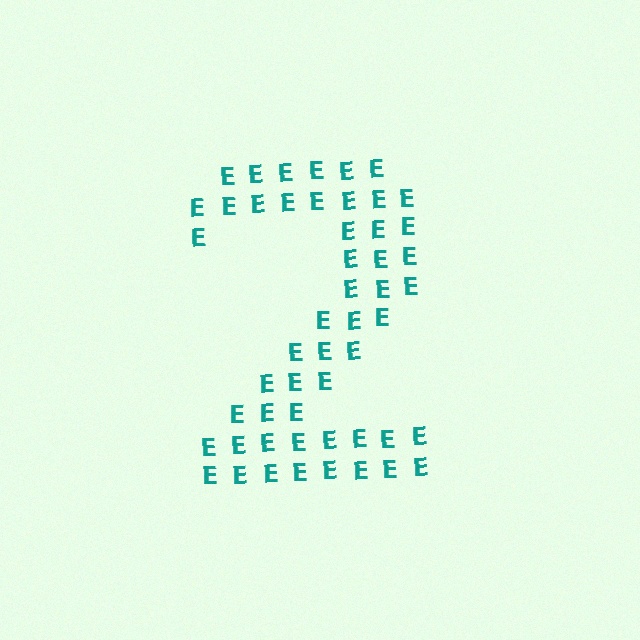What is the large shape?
The large shape is the digit 2.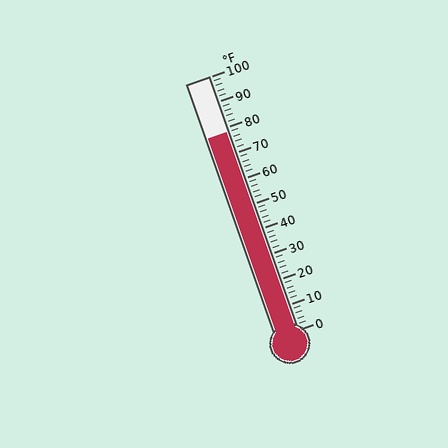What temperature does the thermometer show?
The thermometer shows approximately 78°F.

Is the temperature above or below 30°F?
The temperature is above 30°F.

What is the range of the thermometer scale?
The thermometer scale ranges from 0°F to 100°F.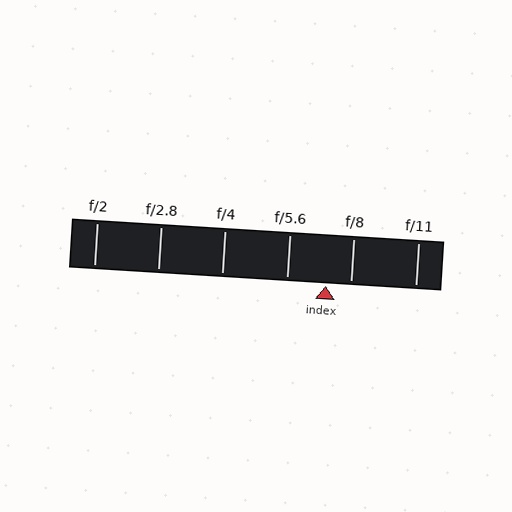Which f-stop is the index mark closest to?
The index mark is closest to f/8.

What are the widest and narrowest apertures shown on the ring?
The widest aperture shown is f/2 and the narrowest is f/11.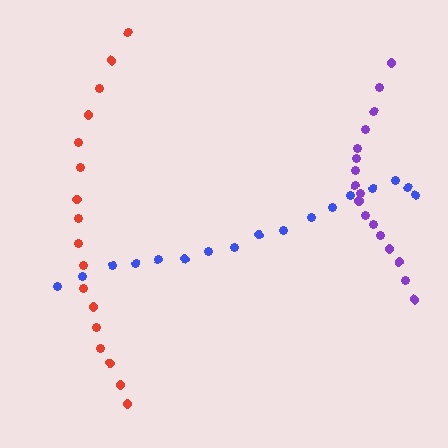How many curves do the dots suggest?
There are 3 distinct paths.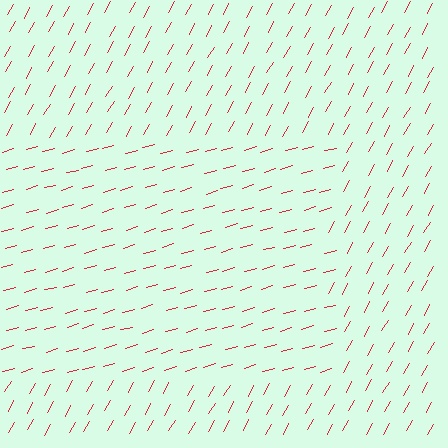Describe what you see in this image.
The image is filled with small red line segments. A rectangle region in the image has lines oriented differently from the surrounding lines, creating a visible texture boundary.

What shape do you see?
I see a rectangle.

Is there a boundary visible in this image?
Yes, there is a texture boundary formed by a change in line orientation.